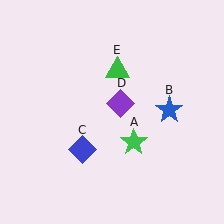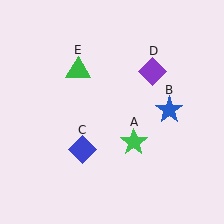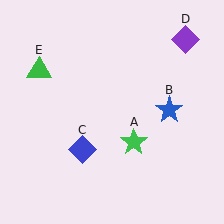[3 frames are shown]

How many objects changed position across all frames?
2 objects changed position: purple diamond (object D), green triangle (object E).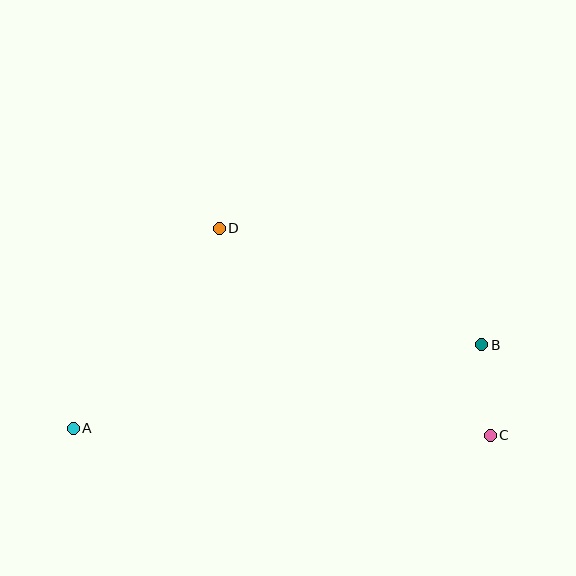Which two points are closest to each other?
Points B and C are closest to each other.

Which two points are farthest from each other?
Points A and C are farthest from each other.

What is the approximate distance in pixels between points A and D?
The distance between A and D is approximately 248 pixels.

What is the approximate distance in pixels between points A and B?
The distance between A and B is approximately 417 pixels.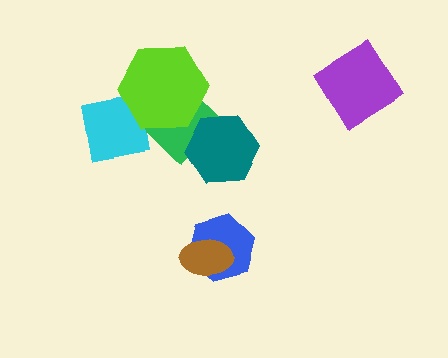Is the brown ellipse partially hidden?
No, no other shape covers it.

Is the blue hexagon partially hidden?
Yes, it is partially covered by another shape.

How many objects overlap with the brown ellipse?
1 object overlaps with the brown ellipse.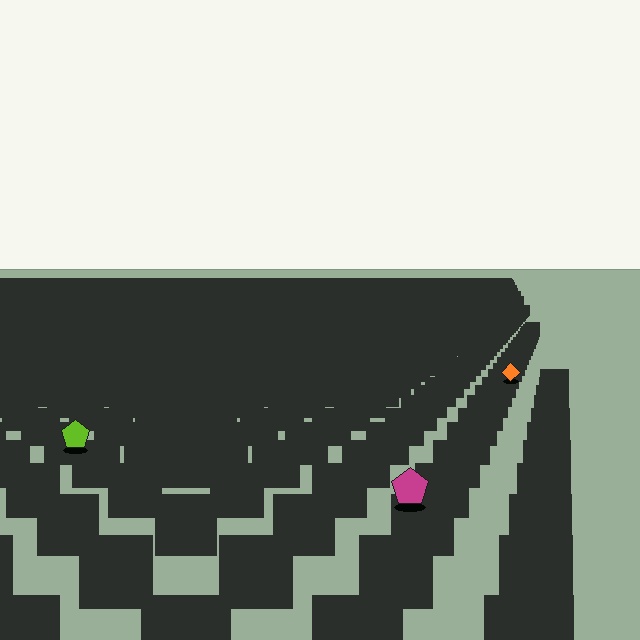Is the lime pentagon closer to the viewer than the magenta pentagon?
No. The magenta pentagon is closer — you can tell from the texture gradient: the ground texture is coarser near it.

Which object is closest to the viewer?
The magenta pentagon is closest. The texture marks near it are larger and more spread out.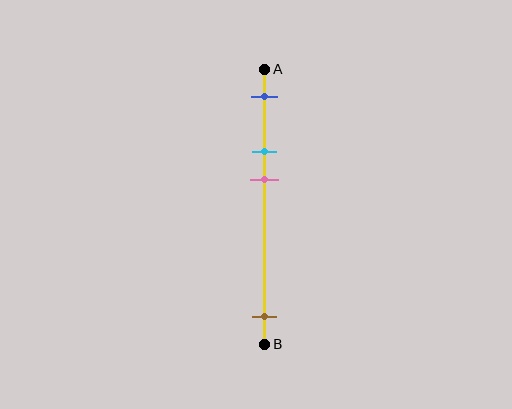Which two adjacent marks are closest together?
The cyan and pink marks are the closest adjacent pair.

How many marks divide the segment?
There are 4 marks dividing the segment.